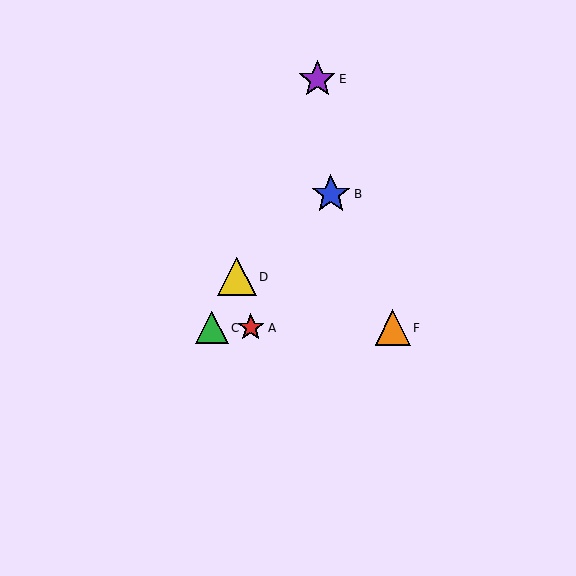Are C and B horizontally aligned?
No, C is at y≈328 and B is at y≈194.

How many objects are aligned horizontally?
3 objects (A, C, F) are aligned horizontally.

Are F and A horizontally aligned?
Yes, both are at y≈328.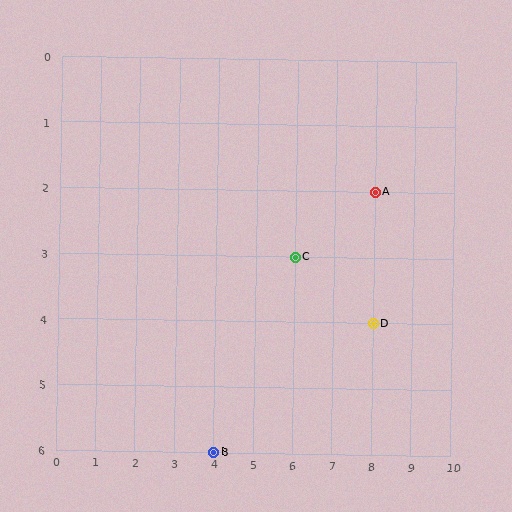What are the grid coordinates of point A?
Point A is at grid coordinates (8, 2).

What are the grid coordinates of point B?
Point B is at grid coordinates (4, 6).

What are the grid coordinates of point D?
Point D is at grid coordinates (8, 4).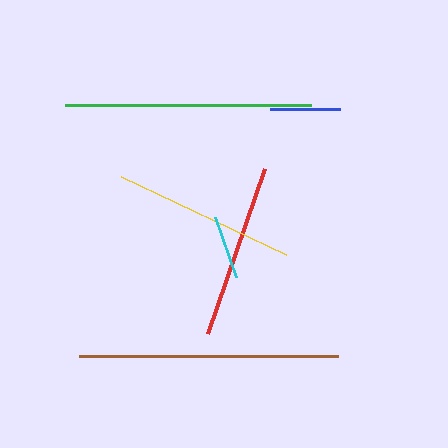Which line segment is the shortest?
The cyan line is the shortest at approximately 64 pixels.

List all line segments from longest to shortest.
From longest to shortest: brown, green, yellow, red, blue, cyan.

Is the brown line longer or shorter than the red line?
The brown line is longer than the red line.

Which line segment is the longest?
The brown line is the longest at approximately 258 pixels.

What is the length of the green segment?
The green segment is approximately 245 pixels long.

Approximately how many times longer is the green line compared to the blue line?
The green line is approximately 3.5 times the length of the blue line.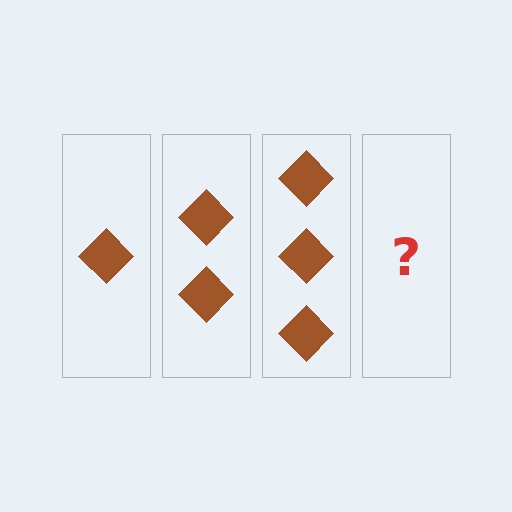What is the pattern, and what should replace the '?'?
The pattern is that each step adds one more diamond. The '?' should be 4 diamonds.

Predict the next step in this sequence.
The next step is 4 diamonds.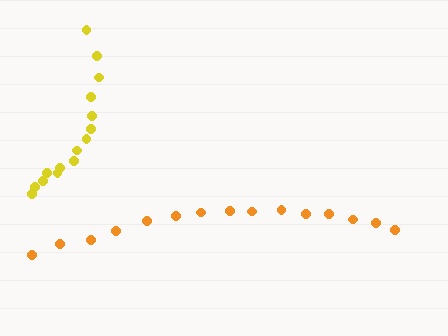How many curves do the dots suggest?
There are 2 distinct paths.